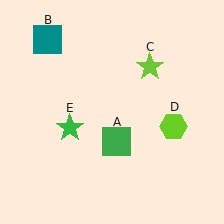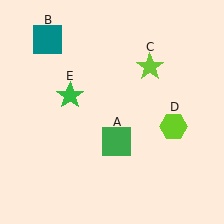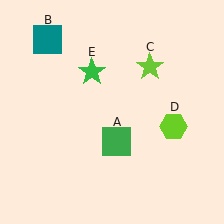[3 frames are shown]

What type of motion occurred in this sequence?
The green star (object E) rotated clockwise around the center of the scene.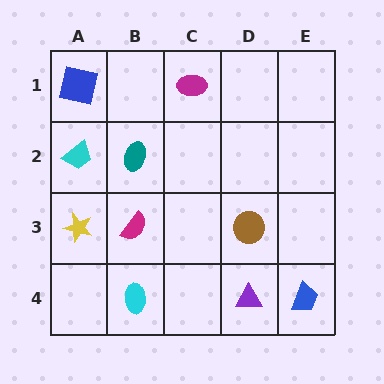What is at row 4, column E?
A blue trapezoid.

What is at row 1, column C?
A magenta ellipse.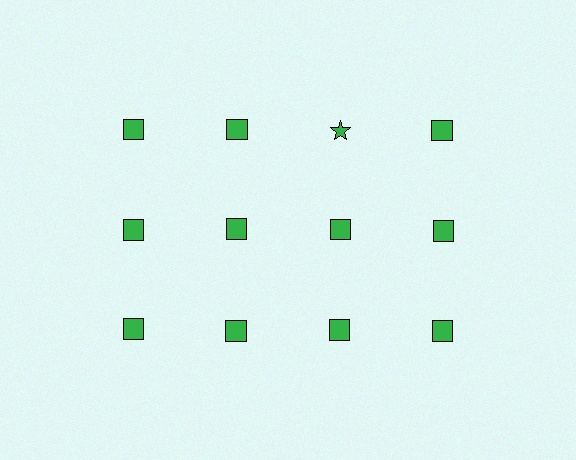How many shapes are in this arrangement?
There are 12 shapes arranged in a grid pattern.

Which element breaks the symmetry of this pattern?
The green star in the top row, center column breaks the symmetry. All other shapes are green squares.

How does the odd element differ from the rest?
It has a different shape: star instead of square.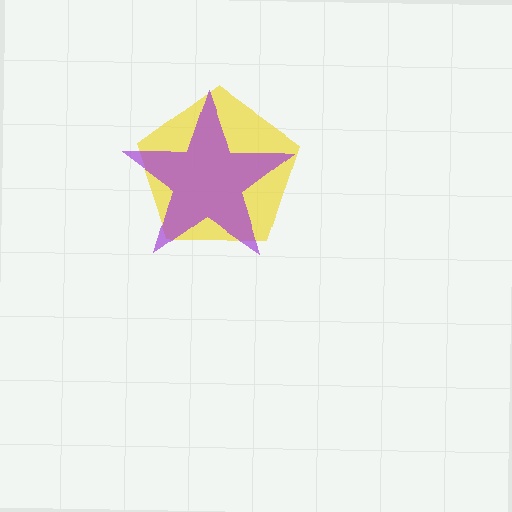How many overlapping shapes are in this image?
There are 2 overlapping shapes in the image.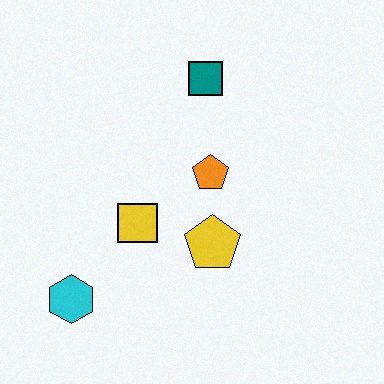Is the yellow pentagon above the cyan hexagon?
Yes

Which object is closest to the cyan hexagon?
The yellow square is closest to the cyan hexagon.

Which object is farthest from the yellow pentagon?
The teal square is farthest from the yellow pentagon.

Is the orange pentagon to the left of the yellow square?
No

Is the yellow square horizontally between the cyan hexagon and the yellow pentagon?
Yes